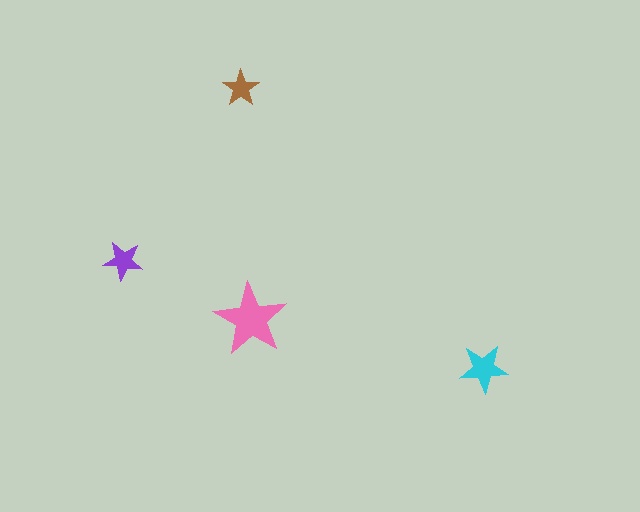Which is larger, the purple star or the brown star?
The purple one.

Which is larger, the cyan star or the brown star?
The cyan one.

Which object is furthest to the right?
The cyan star is rightmost.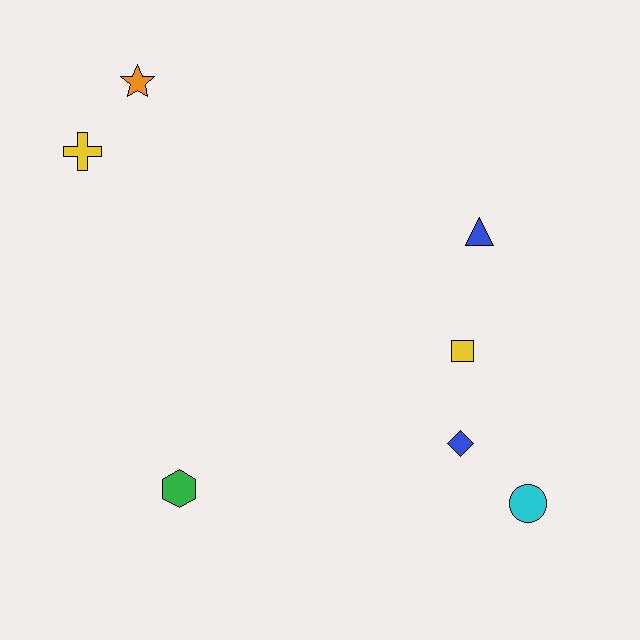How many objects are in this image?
There are 7 objects.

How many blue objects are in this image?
There are 2 blue objects.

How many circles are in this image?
There is 1 circle.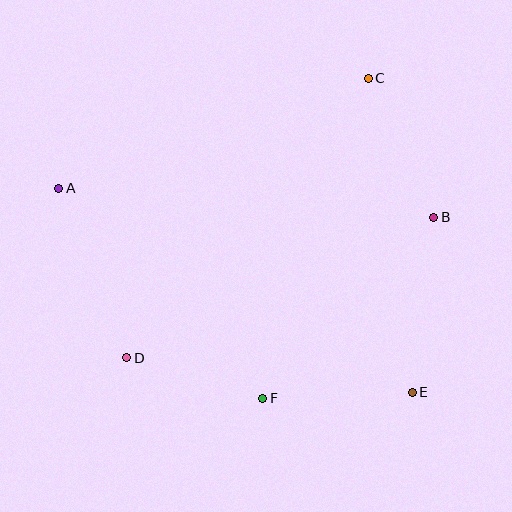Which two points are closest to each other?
Points D and F are closest to each other.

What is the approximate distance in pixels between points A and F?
The distance between A and F is approximately 293 pixels.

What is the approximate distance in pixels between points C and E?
The distance between C and E is approximately 317 pixels.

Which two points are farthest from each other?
Points A and E are farthest from each other.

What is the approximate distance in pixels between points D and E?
The distance between D and E is approximately 287 pixels.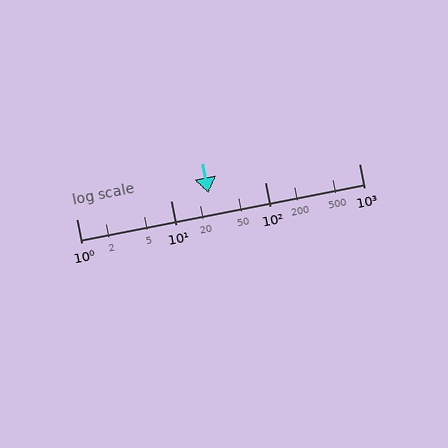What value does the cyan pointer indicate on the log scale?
The pointer indicates approximately 25.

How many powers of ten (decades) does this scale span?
The scale spans 3 decades, from 1 to 1000.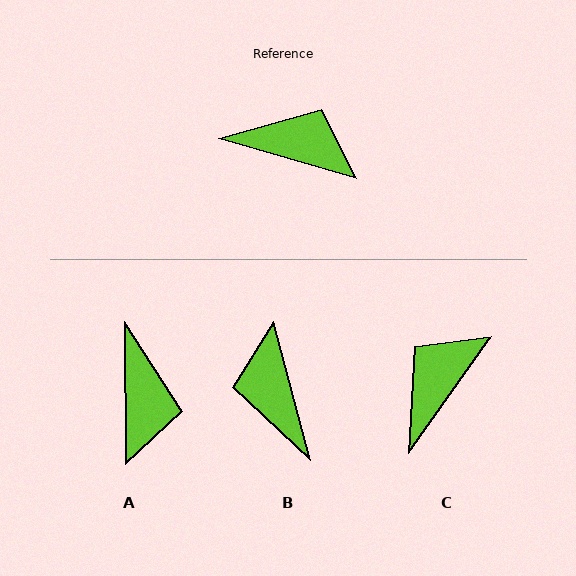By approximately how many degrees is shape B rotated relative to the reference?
Approximately 121 degrees counter-clockwise.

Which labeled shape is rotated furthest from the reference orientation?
B, about 121 degrees away.